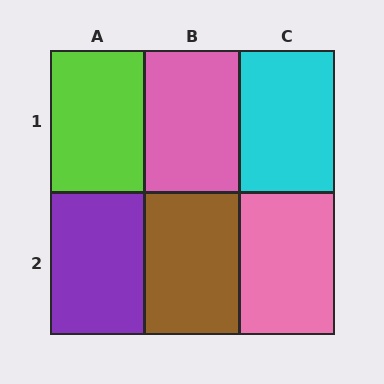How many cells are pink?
2 cells are pink.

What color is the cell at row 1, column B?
Pink.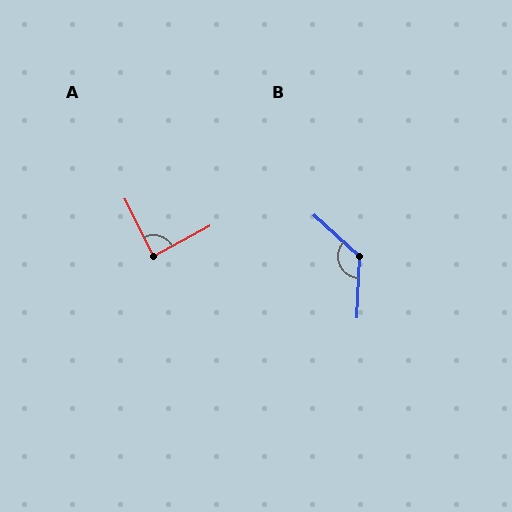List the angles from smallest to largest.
A (87°), B (130°).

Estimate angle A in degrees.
Approximately 87 degrees.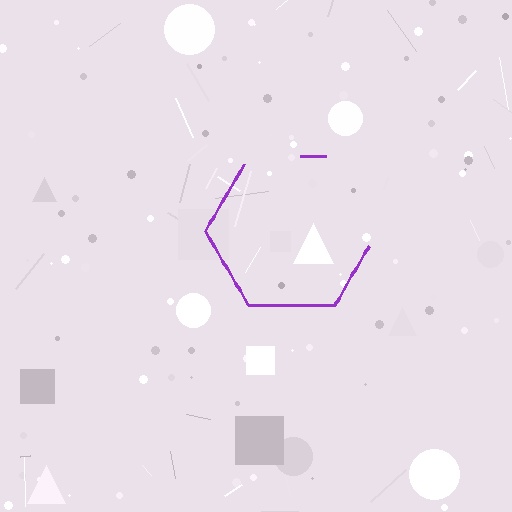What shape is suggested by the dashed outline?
The dashed outline suggests a hexagon.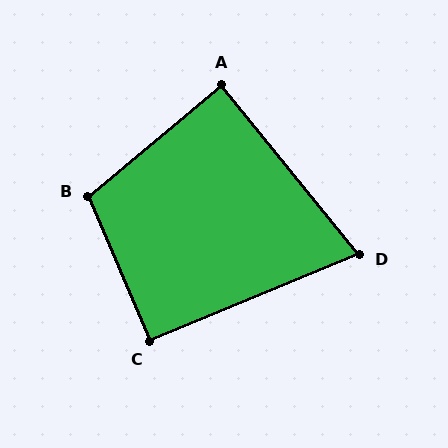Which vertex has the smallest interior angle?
D, at approximately 73 degrees.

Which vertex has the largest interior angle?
B, at approximately 107 degrees.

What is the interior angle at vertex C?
Approximately 91 degrees (approximately right).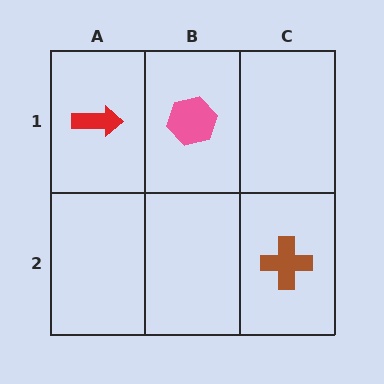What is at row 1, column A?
A red arrow.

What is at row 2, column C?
A brown cross.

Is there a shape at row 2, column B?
No, that cell is empty.